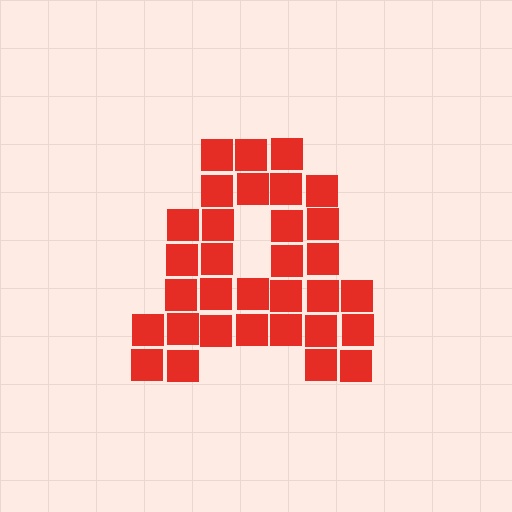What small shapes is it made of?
It is made of small squares.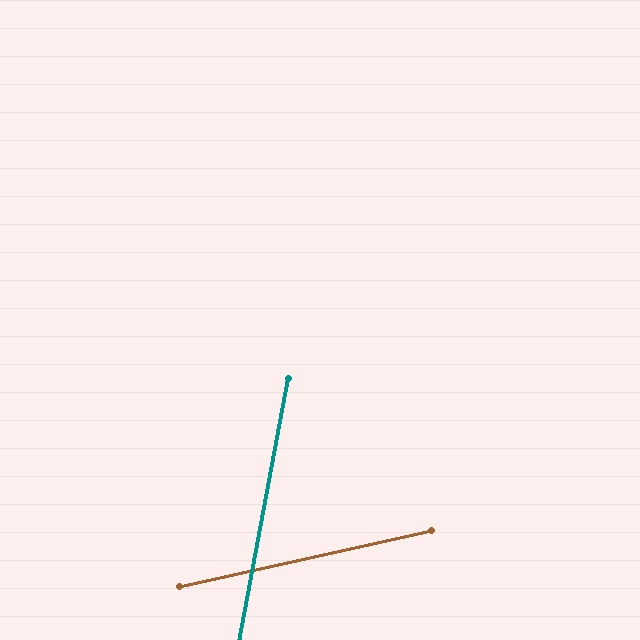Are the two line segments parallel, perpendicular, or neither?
Neither parallel nor perpendicular — they differ by about 67°.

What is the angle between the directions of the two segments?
Approximately 67 degrees.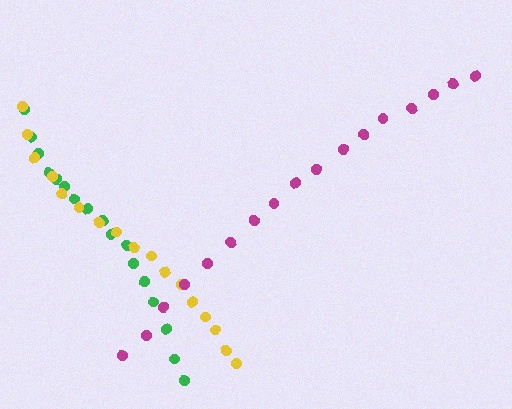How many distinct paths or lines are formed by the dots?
There are 3 distinct paths.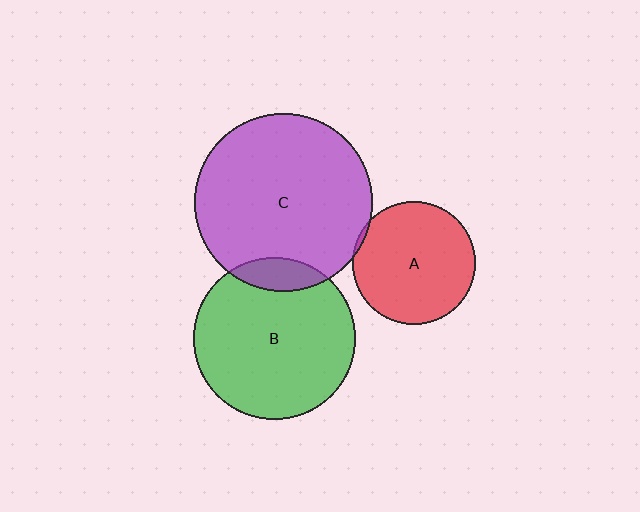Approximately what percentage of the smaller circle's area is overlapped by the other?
Approximately 5%.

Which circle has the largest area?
Circle C (purple).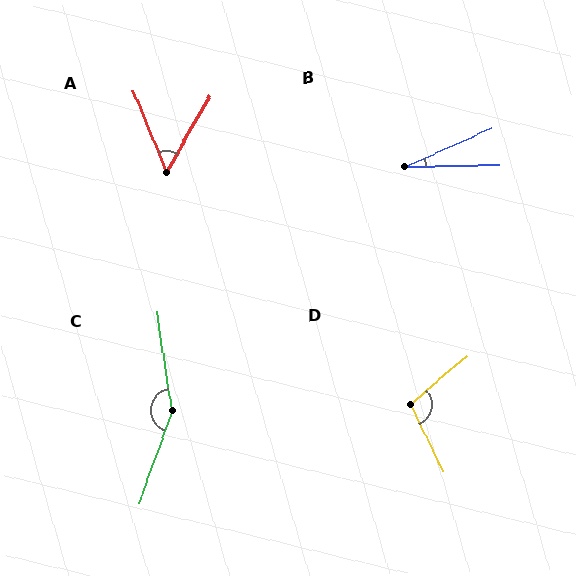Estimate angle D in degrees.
Approximately 105 degrees.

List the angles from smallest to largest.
B (23°), A (52°), D (105°), C (152°).